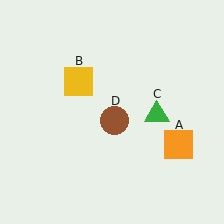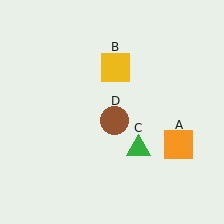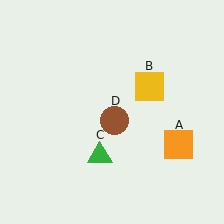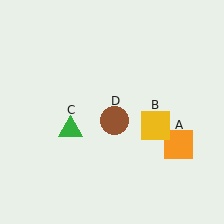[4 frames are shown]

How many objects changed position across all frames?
2 objects changed position: yellow square (object B), green triangle (object C).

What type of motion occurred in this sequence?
The yellow square (object B), green triangle (object C) rotated clockwise around the center of the scene.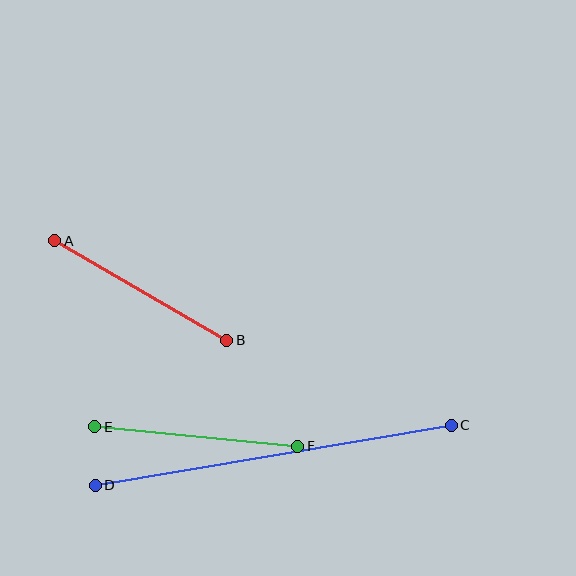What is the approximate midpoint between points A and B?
The midpoint is at approximately (141, 290) pixels.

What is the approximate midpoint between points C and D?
The midpoint is at approximately (273, 455) pixels.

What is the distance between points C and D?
The distance is approximately 361 pixels.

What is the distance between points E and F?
The distance is approximately 204 pixels.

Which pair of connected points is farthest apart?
Points C and D are farthest apart.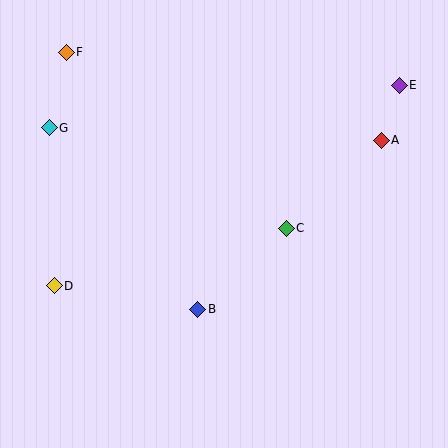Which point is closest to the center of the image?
Point C at (286, 228) is closest to the center.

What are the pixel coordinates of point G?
Point G is at (49, 128).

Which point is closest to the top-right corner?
Point E is closest to the top-right corner.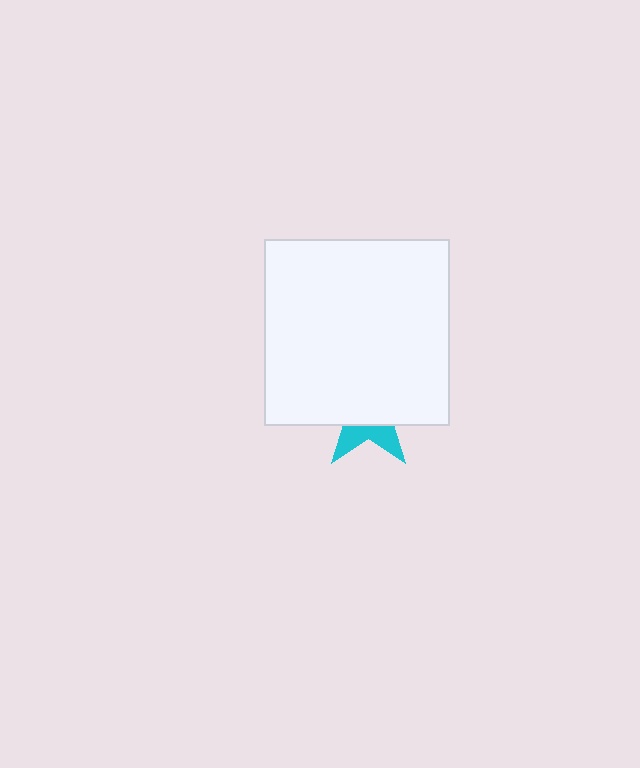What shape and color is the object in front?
The object in front is a white square.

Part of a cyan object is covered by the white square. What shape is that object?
It is a star.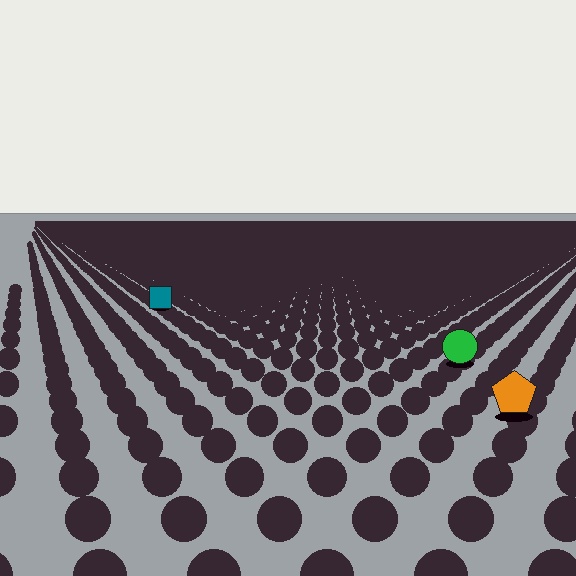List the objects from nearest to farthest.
From nearest to farthest: the orange pentagon, the green circle, the teal square.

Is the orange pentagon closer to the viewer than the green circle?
Yes. The orange pentagon is closer — you can tell from the texture gradient: the ground texture is coarser near it.